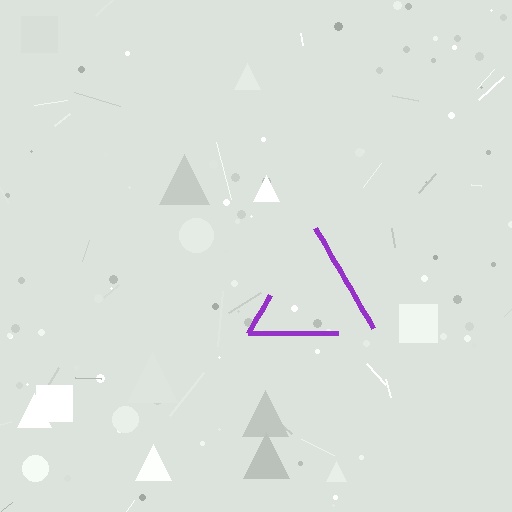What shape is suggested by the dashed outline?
The dashed outline suggests a triangle.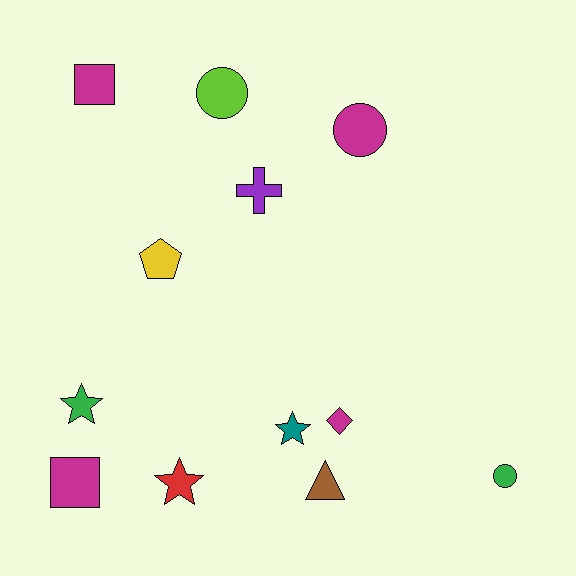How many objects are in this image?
There are 12 objects.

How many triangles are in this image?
There is 1 triangle.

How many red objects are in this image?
There is 1 red object.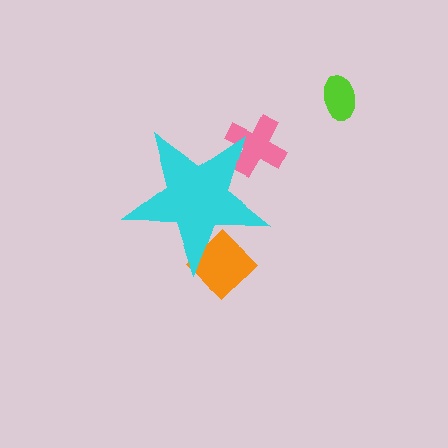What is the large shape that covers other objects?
A cyan star.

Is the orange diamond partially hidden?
Yes, the orange diamond is partially hidden behind the cyan star.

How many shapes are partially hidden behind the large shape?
2 shapes are partially hidden.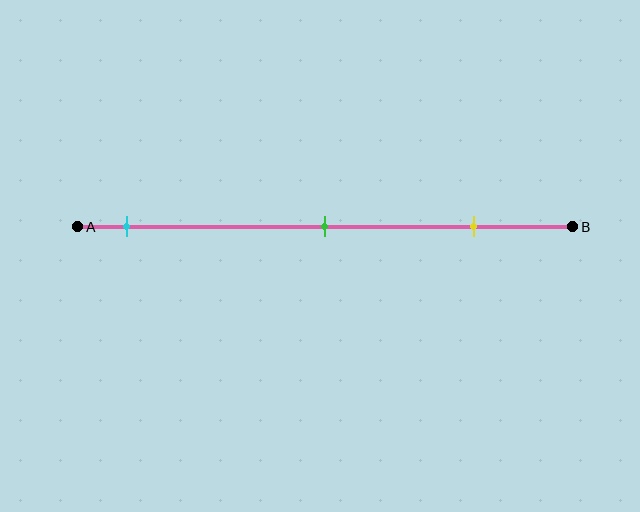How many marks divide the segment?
There are 3 marks dividing the segment.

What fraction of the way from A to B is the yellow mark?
The yellow mark is approximately 80% (0.8) of the way from A to B.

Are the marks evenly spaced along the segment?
Yes, the marks are approximately evenly spaced.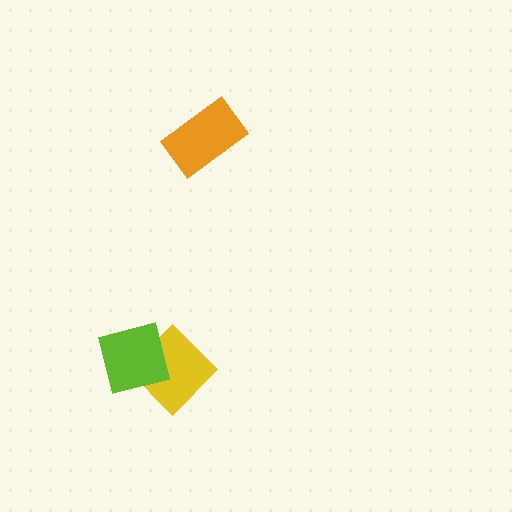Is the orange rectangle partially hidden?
No, no other shape covers it.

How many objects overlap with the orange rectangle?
0 objects overlap with the orange rectangle.